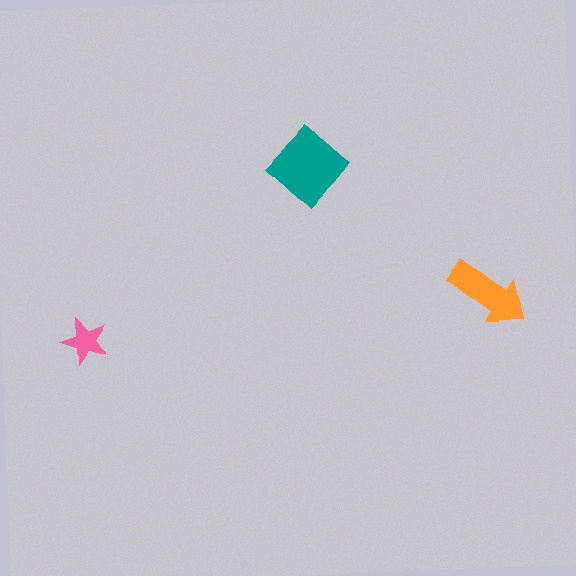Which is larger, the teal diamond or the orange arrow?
The teal diamond.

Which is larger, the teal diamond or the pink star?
The teal diamond.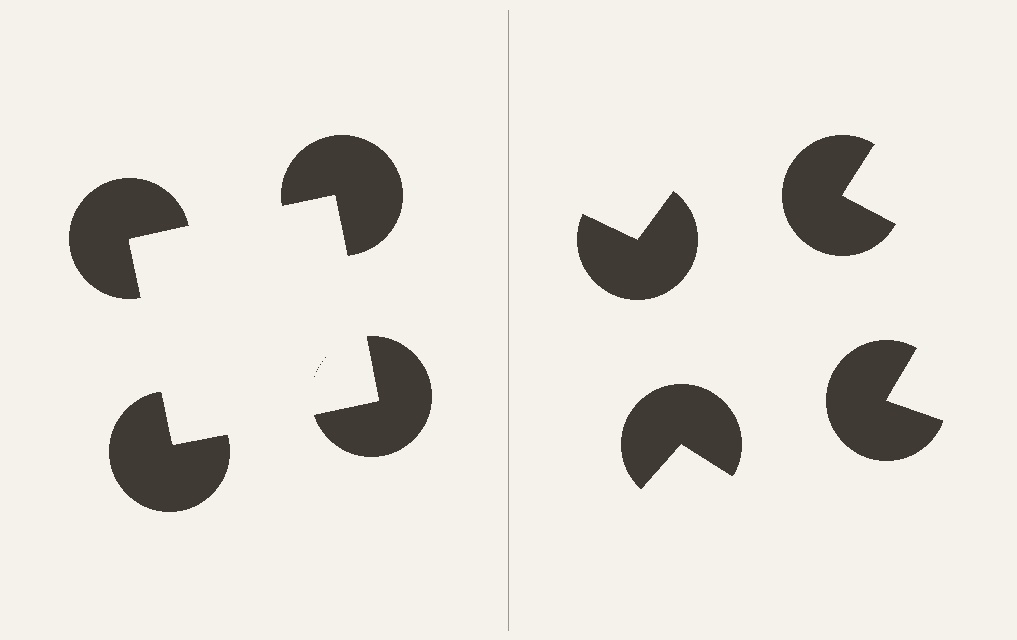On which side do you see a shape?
An illusory square appears on the left side. On the right side the wedge cuts are rotated, so no coherent shape forms.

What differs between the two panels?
The pac-man discs are positioned identically on both sides; only the wedge orientations differ. On the left they align to a square; on the right they are misaligned.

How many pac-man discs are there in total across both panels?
8 — 4 on each side.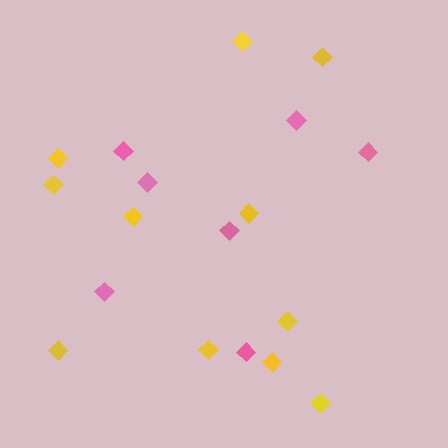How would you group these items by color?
There are 2 groups: one group of pink diamonds (7) and one group of yellow diamonds (11).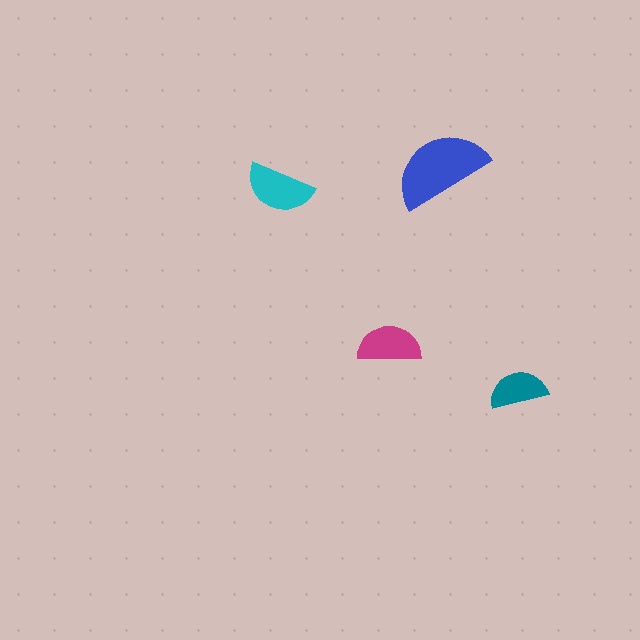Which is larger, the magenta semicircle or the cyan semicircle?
The cyan one.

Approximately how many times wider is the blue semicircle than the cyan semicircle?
About 1.5 times wider.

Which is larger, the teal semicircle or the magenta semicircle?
The magenta one.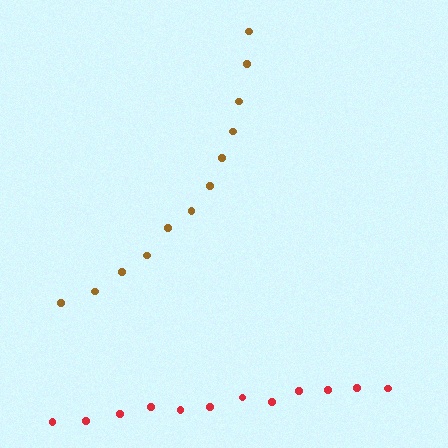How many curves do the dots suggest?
There are 2 distinct paths.